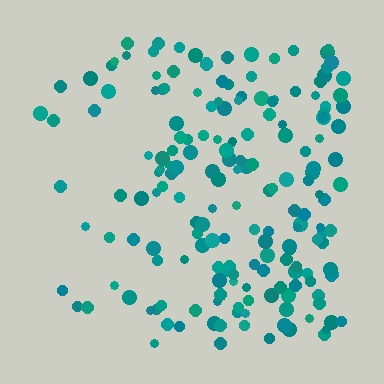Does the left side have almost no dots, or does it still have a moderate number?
Still a moderate number, just noticeably fewer than the right.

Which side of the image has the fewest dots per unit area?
The left.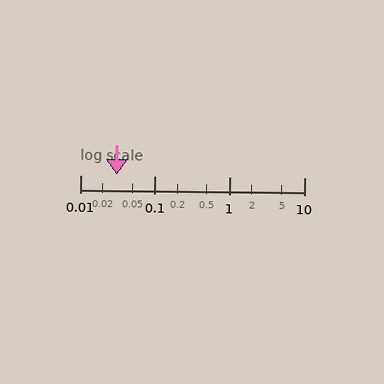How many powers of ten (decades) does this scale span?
The scale spans 3 decades, from 0.01 to 10.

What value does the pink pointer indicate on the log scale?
The pointer indicates approximately 0.031.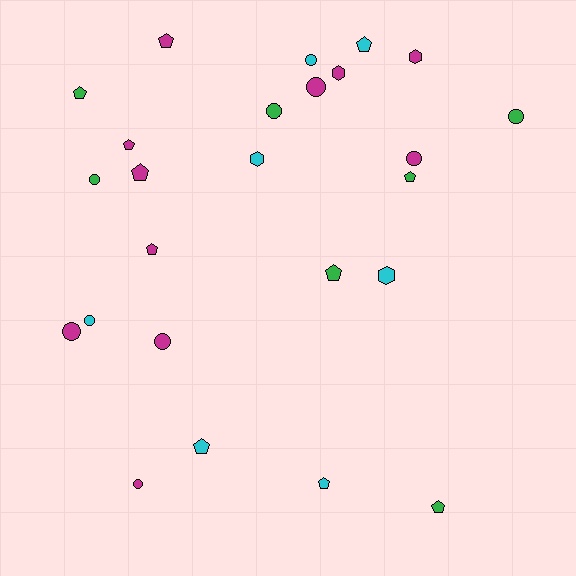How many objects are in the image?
There are 25 objects.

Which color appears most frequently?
Magenta, with 11 objects.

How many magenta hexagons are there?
There are 2 magenta hexagons.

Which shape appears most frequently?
Pentagon, with 11 objects.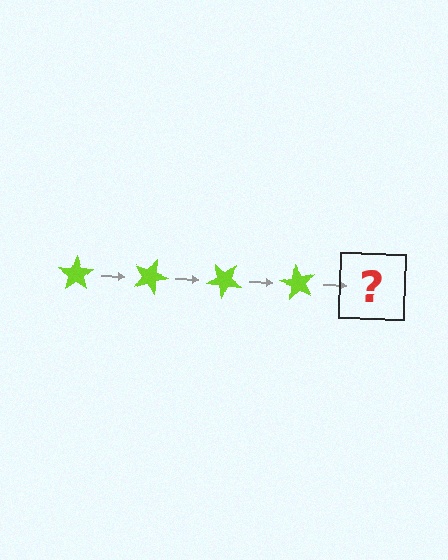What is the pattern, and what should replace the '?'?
The pattern is that the star rotates 20 degrees each step. The '?' should be a lime star rotated 80 degrees.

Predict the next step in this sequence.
The next step is a lime star rotated 80 degrees.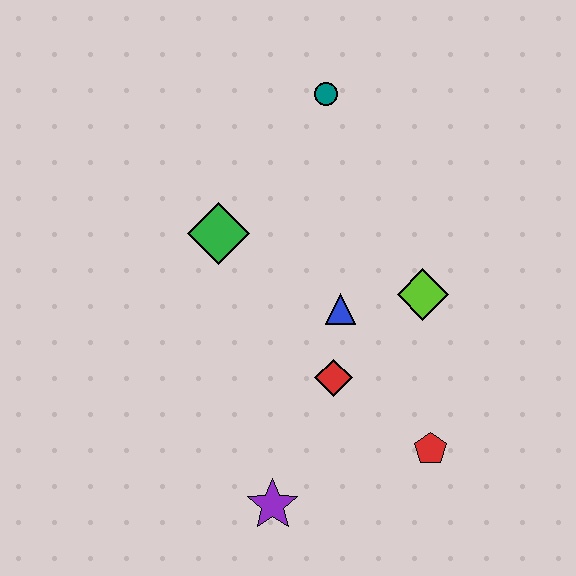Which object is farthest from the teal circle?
The purple star is farthest from the teal circle.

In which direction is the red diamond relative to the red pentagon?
The red diamond is to the left of the red pentagon.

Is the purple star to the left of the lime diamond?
Yes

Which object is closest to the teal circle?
The green diamond is closest to the teal circle.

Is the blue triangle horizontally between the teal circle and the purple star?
No